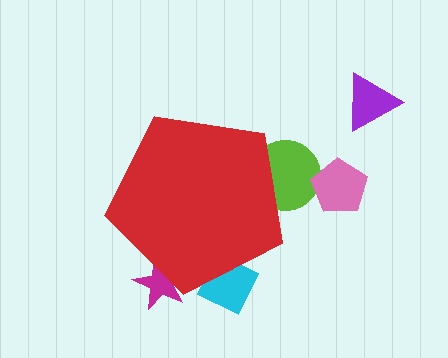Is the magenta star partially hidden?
Yes, the magenta star is partially hidden behind the red pentagon.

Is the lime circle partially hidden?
Yes, the lime circle is partially hidden behind the red pentagon.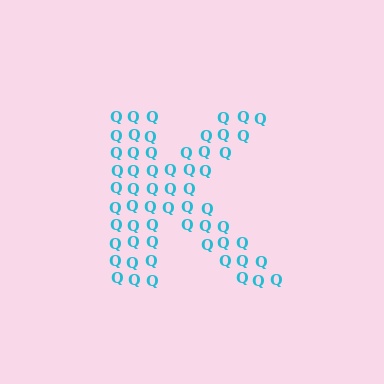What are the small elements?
The small elements are letter Q's.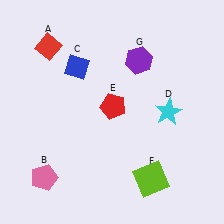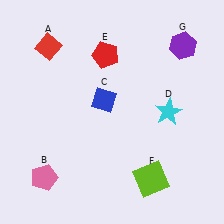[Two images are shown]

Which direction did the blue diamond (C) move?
The blue diamond (C) moved down.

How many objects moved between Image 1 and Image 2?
3 objects moved between the two images.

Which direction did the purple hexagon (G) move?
The purple hexagon (G) moved right.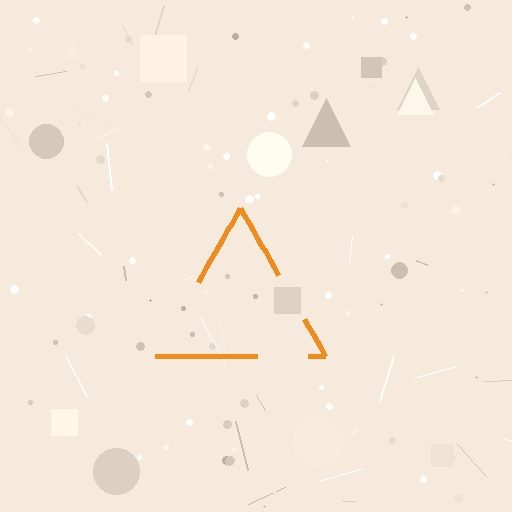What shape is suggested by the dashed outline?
The dashed outline suggests a triangle.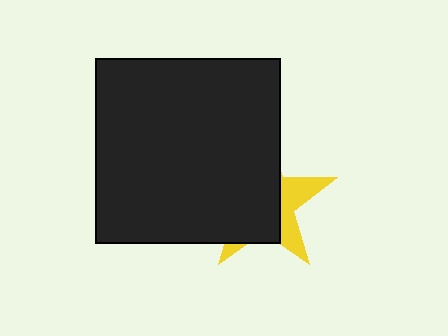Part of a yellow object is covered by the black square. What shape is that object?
It is a star.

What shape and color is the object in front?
The object in front is a black square.